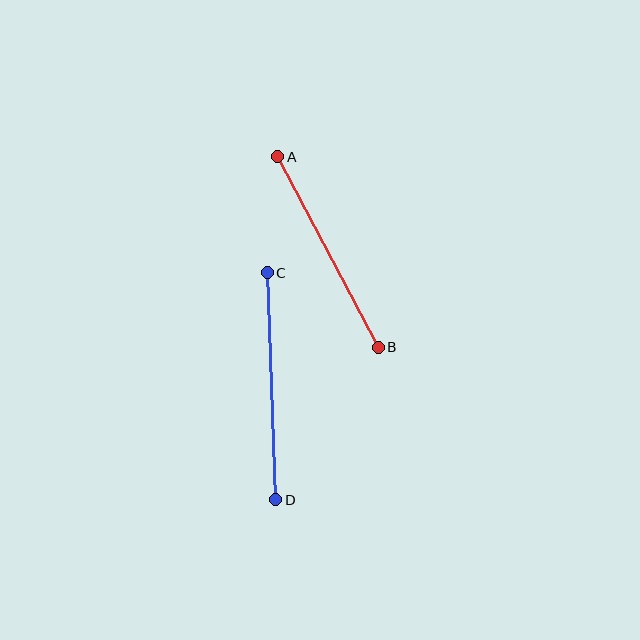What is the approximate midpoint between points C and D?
The midpoint is at approximately (271, 386) pixels.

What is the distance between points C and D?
The distance is approximately 227 pixels.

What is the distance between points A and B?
The distance is approximately 215 pixels.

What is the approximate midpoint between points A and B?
The midpoint is at approximately (328, 252) pixels.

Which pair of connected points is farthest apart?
Points C and D are farthest apart.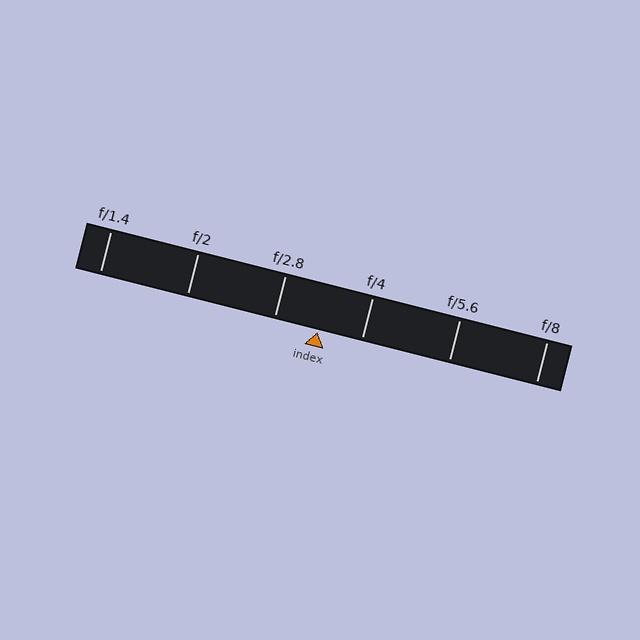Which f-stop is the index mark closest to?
The index mark is closest to f/4.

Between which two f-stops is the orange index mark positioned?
The index mark is between f/2.8 and f/4.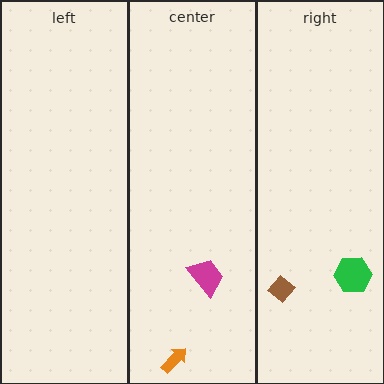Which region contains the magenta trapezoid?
The center region.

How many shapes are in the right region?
2.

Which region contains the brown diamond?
The right region.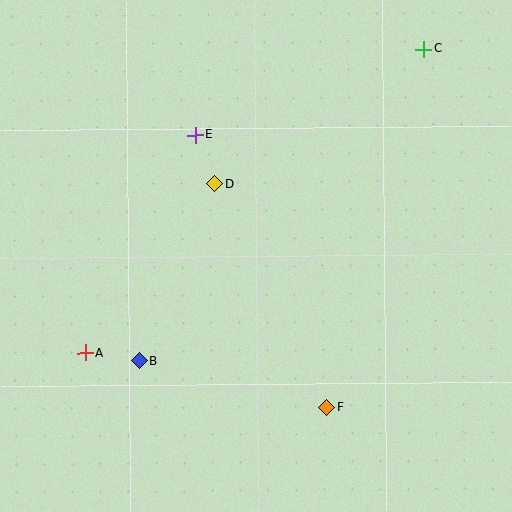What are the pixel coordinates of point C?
Point C is at (424, 49).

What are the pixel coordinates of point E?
Point E is at (195, 135).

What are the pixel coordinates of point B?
Point B is at (139, 361).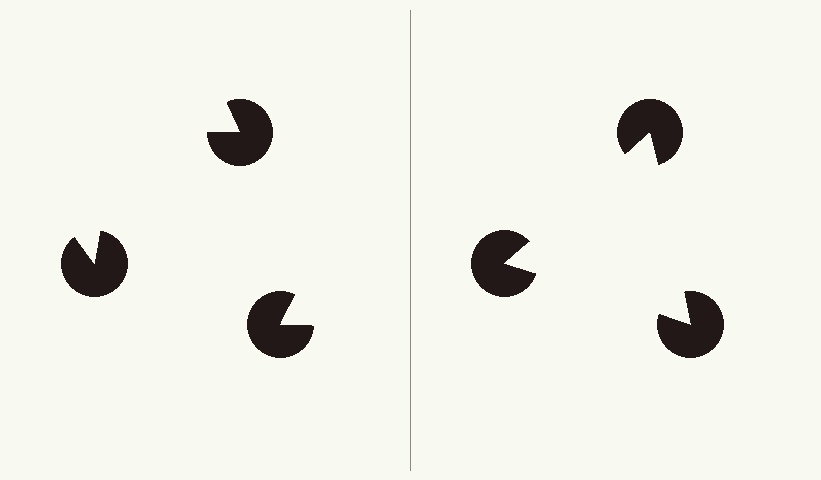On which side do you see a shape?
An illusory triangle appears on the right side. On the left side the wedge cuts are rotated, so no coherent shape forms.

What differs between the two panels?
The pac-man discs are positioned identically on both sides; only the wedge orientations differ. On the right they align to a triangle; on the left they are misaligned.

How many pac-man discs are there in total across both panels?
6 — 3 on each side.